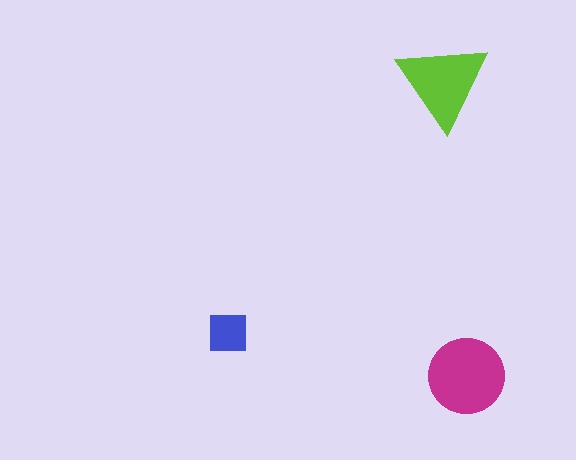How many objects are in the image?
There are 3 objects in the image.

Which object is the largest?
The magenta circle.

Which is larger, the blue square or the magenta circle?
The magenta circle.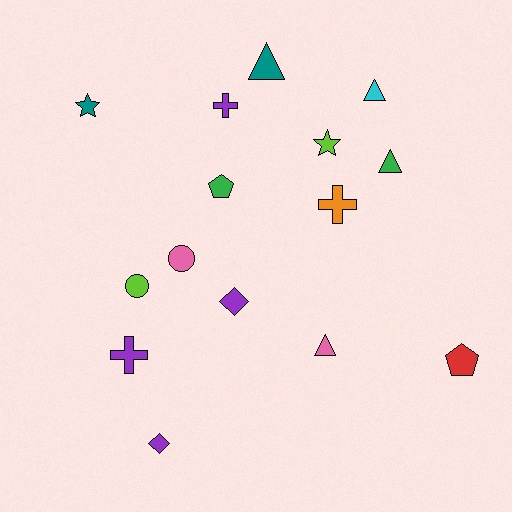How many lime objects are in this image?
There are 2 lime objects.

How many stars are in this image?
There are 2 stars.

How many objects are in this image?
There are 15 objects.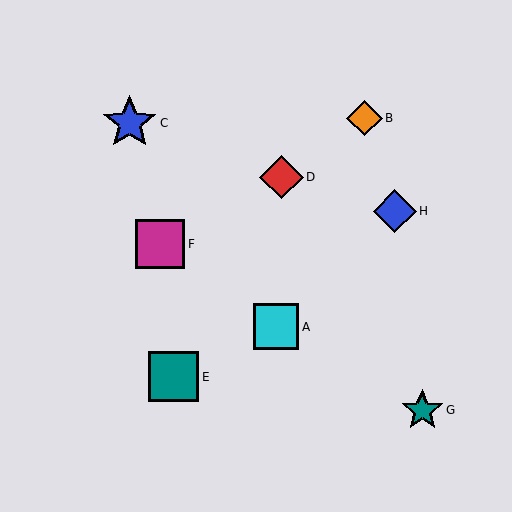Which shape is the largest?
The blue star (labeled C) is the largest.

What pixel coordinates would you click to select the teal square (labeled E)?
Click at (174, 377) to select the teal square E.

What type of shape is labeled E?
Shape E is a teal square.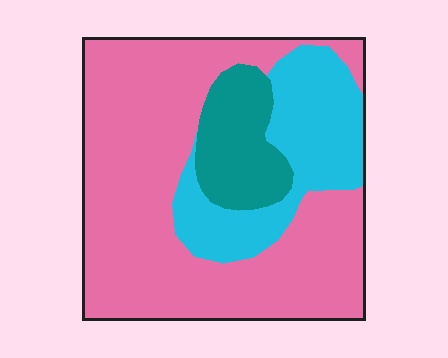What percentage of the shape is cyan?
Cyan takes up about one quarter (1/4) of the shape.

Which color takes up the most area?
Pink, at roughly 65%.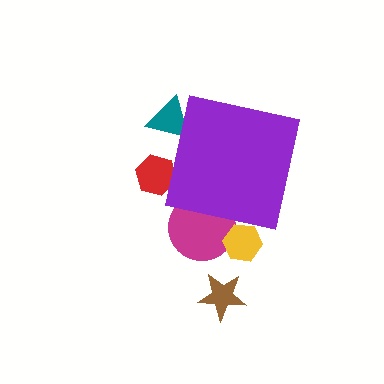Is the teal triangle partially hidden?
Yes, the teal triangle is partially hidden behind the purple square.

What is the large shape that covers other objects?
A purple square.